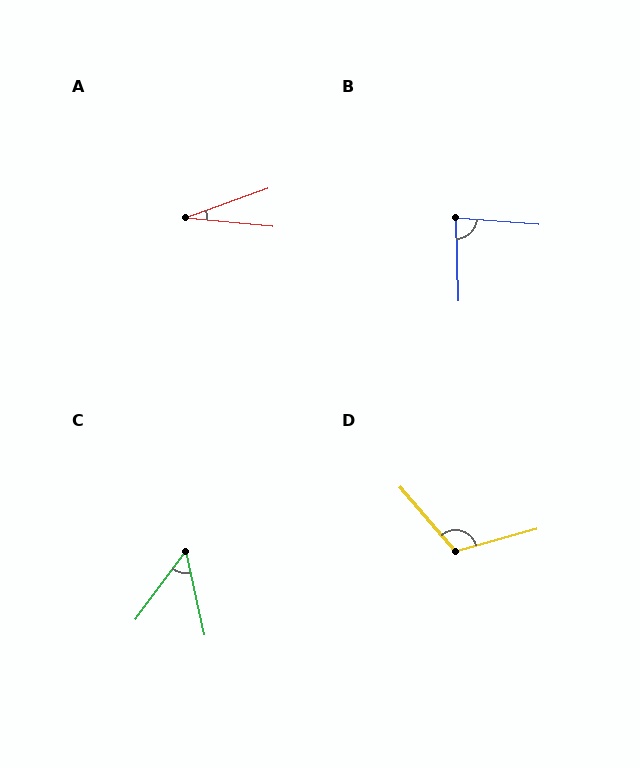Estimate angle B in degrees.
Approximately 84 degrees.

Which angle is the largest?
D, at approximately 115 degrees.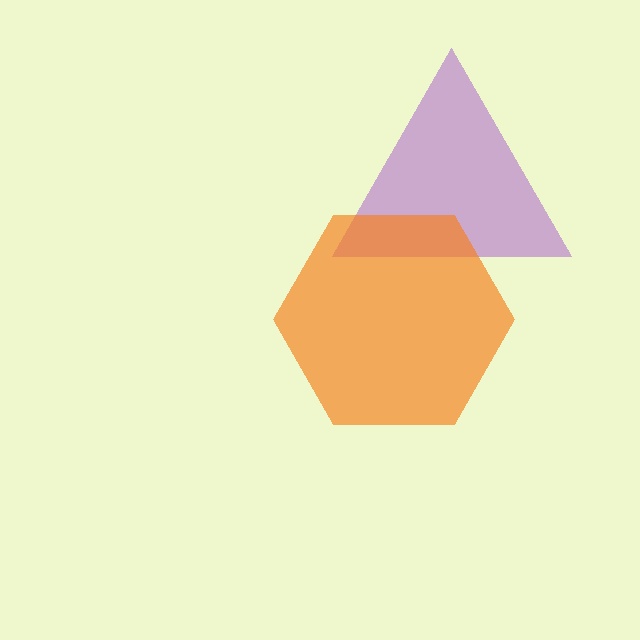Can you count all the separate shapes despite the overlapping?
Yes, there are 2 separate shapes.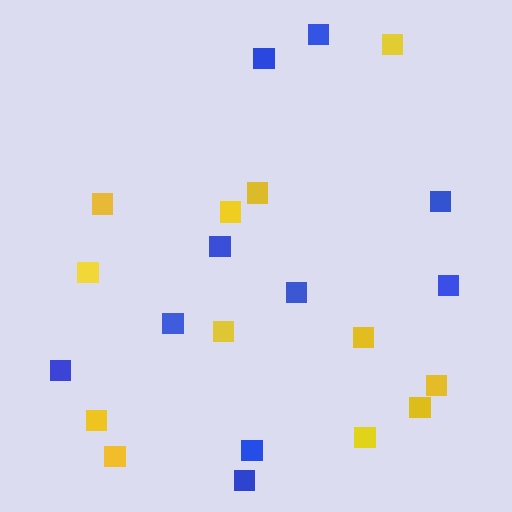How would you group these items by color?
There are 2 groups: one group of yellow squares (12) and one group of blue squares (10).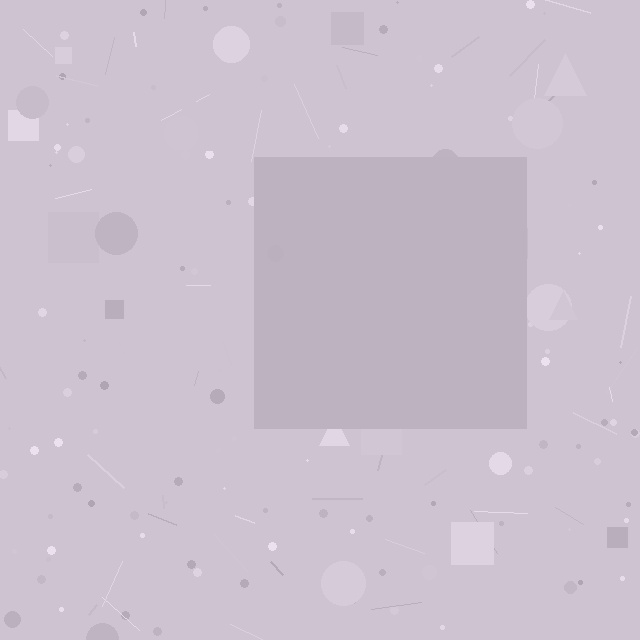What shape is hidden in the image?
A square is hidden in the image.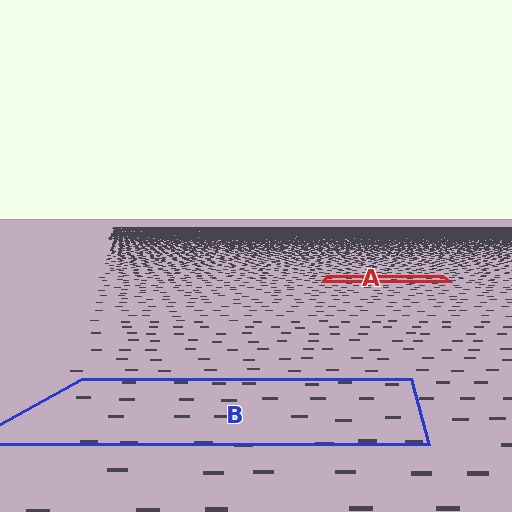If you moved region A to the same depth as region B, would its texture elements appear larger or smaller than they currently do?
They would appear larger. At a closer depth, the same texture elements are projected at a bigger on-screen size.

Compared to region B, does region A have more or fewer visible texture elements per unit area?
Region A has more texture elements per unit area — they are packed more densely because it is farther away.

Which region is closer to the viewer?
Region B is closer. The texture elements there are larger and more spread out.